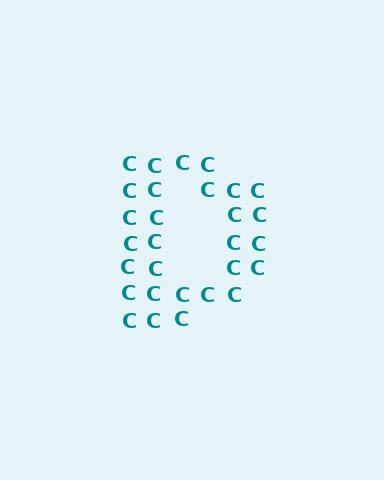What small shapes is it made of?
It is made of small letter C's.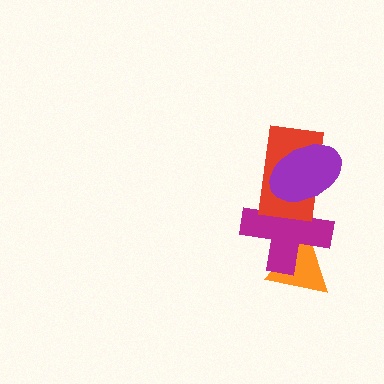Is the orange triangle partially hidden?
Yes, it is partially covered by another shape.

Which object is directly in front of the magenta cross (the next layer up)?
The red rectangle is directly in front of the magenta cross.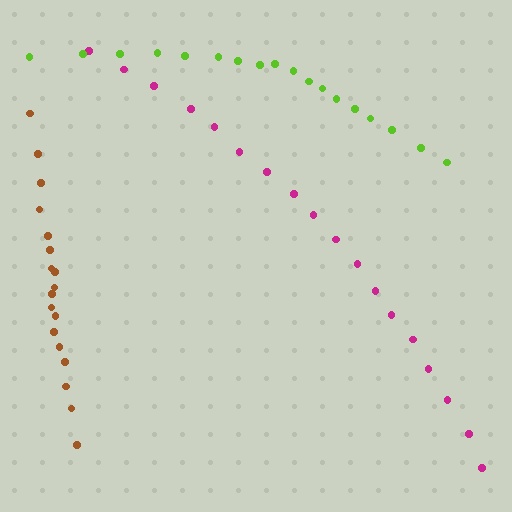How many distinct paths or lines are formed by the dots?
There are 3 distinct paths.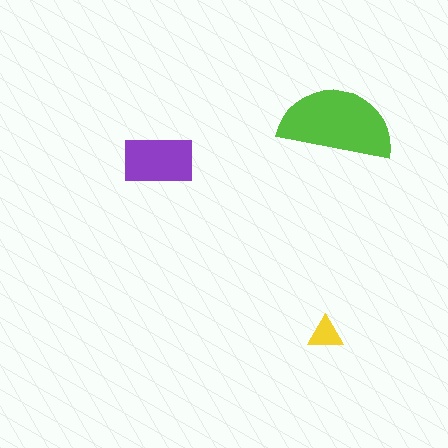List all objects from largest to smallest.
The lime semicircle, the purple rectangle, the yellow triangle.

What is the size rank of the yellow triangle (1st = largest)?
3rd.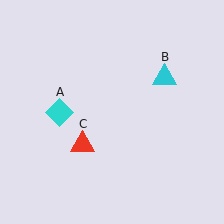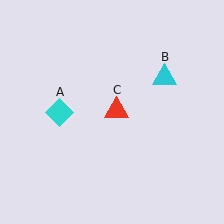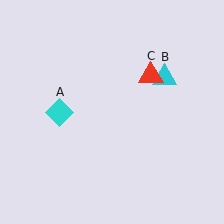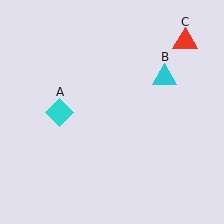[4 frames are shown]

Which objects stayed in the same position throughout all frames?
Cyan diamond (object A) and cyan triangle (object B) remained stationary.